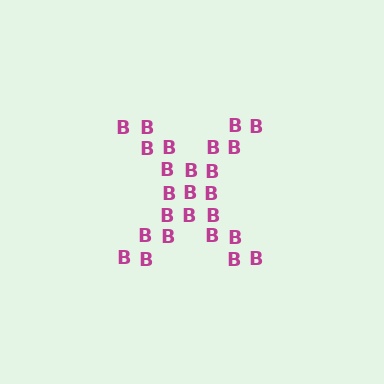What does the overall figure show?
The overall figure shows the letter X.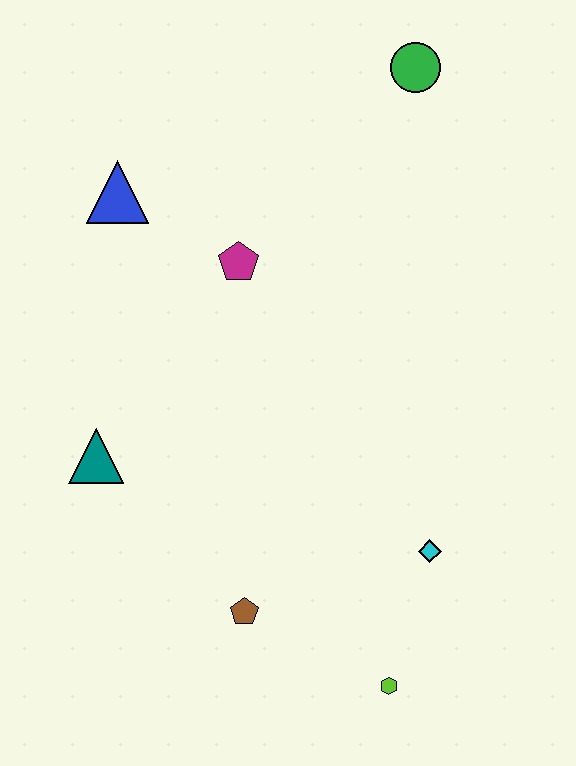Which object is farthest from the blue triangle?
The lime hexagon is farthest from the blue triangle.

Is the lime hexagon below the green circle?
Yes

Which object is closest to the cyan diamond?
The lime hexagon is closest to the cyan diamond.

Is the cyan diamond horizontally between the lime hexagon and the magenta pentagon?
No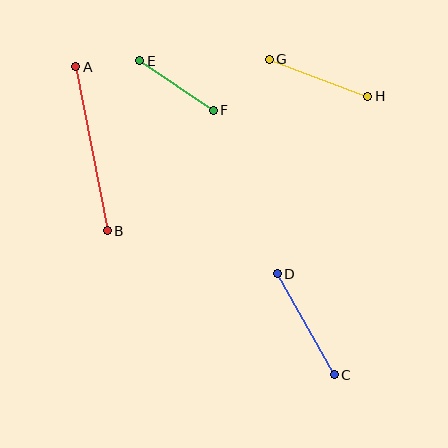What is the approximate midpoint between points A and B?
The midpoint is at approximately (92, 149) pixels.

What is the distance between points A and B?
The distance is approximately 167 pixels.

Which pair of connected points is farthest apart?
Points A and B are farthest apart.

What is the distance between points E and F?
The distance is approximately 89 pixels.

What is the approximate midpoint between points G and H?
The midpoint is at approximately (319, 78) pixels.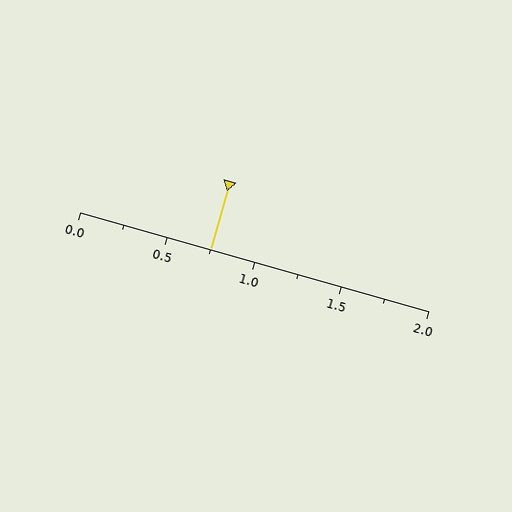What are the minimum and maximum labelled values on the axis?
The axis runs from 0.0 to 2.0.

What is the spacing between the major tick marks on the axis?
The major ticks are spaced 0.5 apart.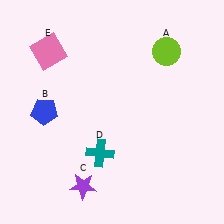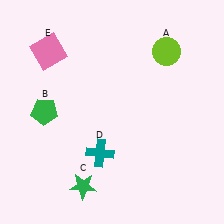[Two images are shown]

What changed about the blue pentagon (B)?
In Image 1, B is blue. In Image 2, it changed to green.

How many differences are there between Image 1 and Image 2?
There are 2 differences between the two images.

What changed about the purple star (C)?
In Image 1, C is purple. In Image 2, it changed to green.